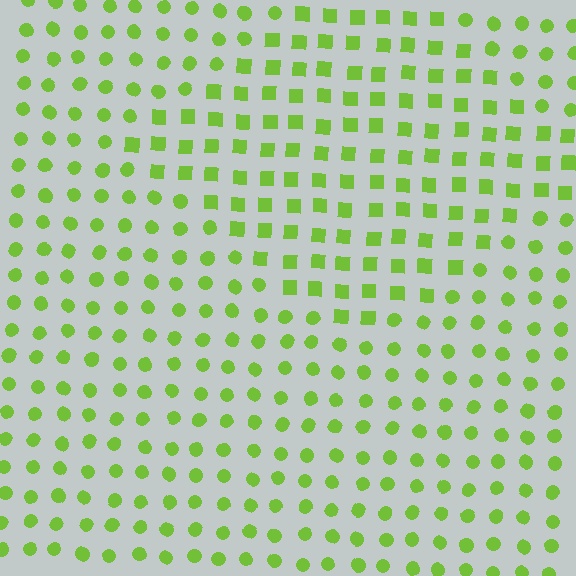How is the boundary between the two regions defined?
The boundary is defined by a change in element shape: squares inside vs. circles outside. All elements share the same color and spacing.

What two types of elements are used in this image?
The image uses squares inside the diamond region and circles outside it.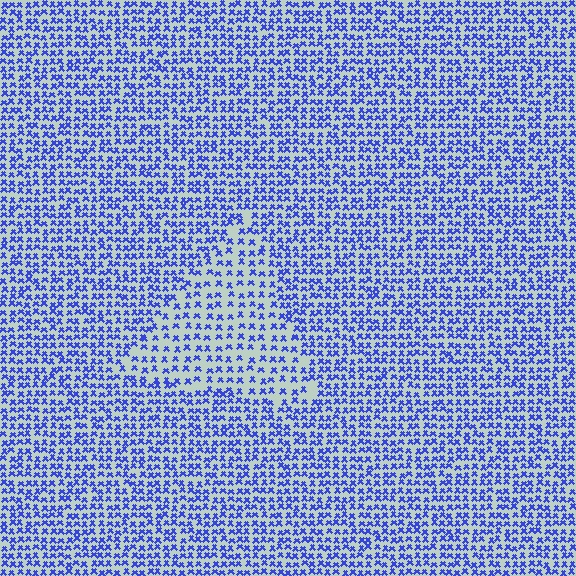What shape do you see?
I see a triangle.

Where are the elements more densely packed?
The elements are more densely packed outside the triangle boundary.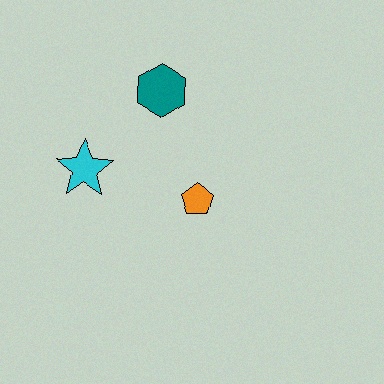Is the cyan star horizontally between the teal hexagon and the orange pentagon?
No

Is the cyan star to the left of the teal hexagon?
Yes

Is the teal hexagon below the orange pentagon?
No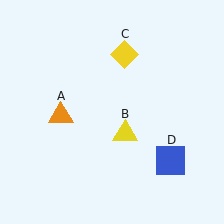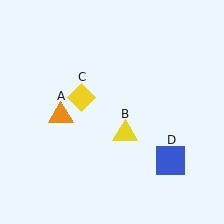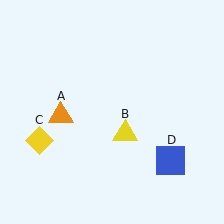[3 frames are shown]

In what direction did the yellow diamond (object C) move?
The yellow diamond (object C) moved down and to the left.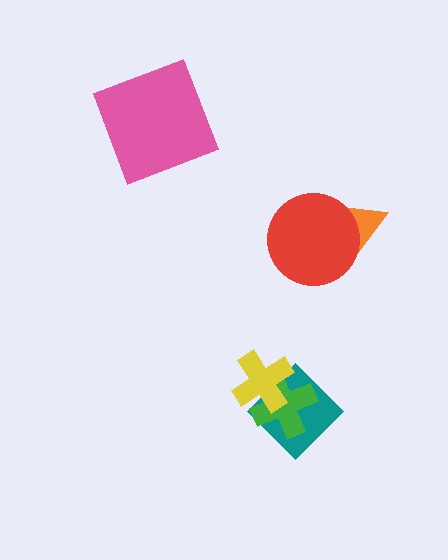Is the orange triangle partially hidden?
Yes, it is partially covered by another shape.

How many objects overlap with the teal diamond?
2 objects overlap with the teal diamond.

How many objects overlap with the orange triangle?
1 object overlaps with the orange triangle.